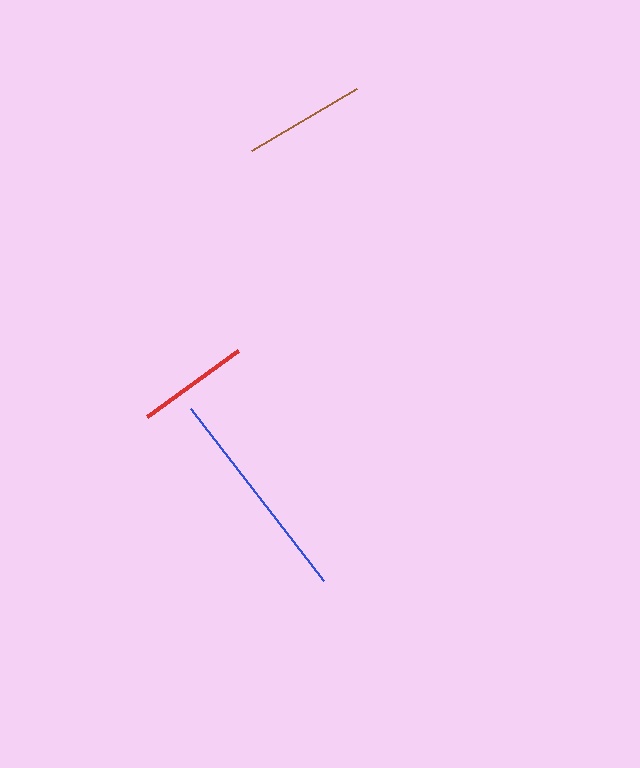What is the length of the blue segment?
The blue segment is approximately 217 pixels long.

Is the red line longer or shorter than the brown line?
The brown line is longer than the red line.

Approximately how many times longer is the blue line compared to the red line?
The blue line is approximately 1.9 times the length of the red line.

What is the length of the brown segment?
The brown segment is approximately 122 pixels long.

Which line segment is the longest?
The blue line is the longest at approximately 217 pixels.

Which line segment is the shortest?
The red line is the shortest at approximately 112 pixels.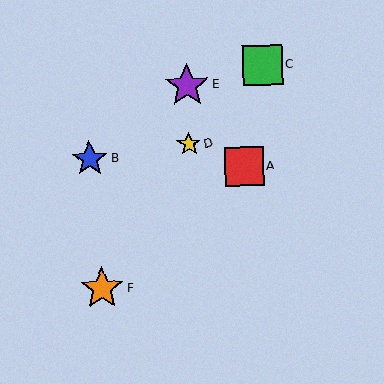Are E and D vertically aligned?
Yes, both are at x≈187.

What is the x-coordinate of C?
Object C is at x≈262.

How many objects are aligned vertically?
2 objects (D, E) are aligned vertically.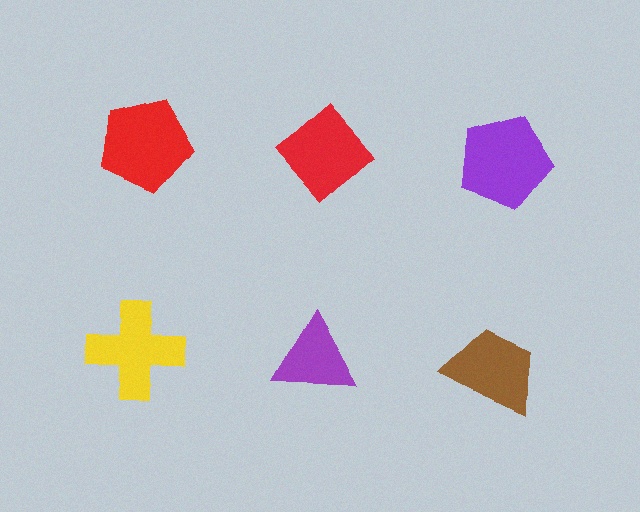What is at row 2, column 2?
A purple triangle.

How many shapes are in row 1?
3 shapes.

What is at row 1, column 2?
A red diamond.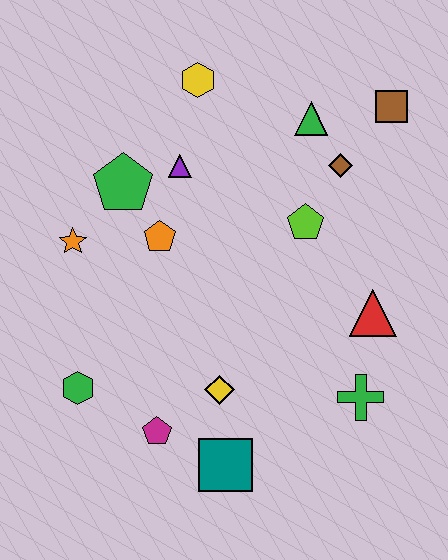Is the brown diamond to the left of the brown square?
Yes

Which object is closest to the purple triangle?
The green pentagon is closest to the purple triangle.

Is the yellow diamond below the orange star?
Yes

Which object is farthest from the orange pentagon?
The brown square is farthest from the orange pentagon.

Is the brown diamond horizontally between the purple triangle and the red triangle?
Yes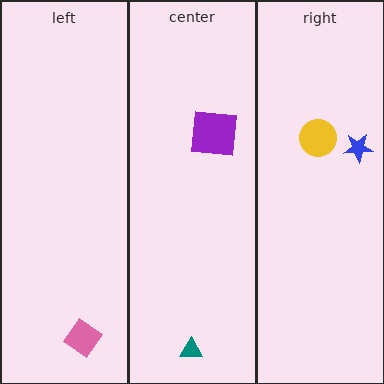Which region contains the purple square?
The center region.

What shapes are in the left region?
The pink diamond.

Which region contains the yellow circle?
The right region.